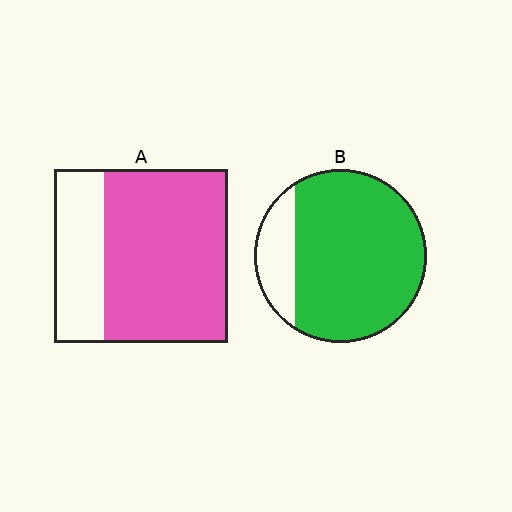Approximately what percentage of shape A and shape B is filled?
A is approximately 70% and B is approximately 80%.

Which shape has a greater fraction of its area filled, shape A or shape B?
Shape B.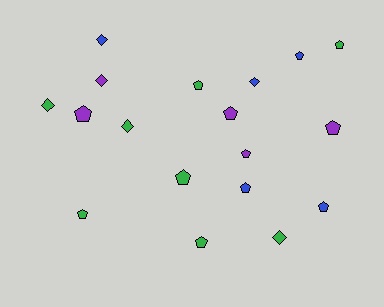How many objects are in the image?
There are 18 objects.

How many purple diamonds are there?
There is 1 purple diamond.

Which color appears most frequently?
Green, with 8 objects.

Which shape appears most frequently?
Pentagon, with 12 objects.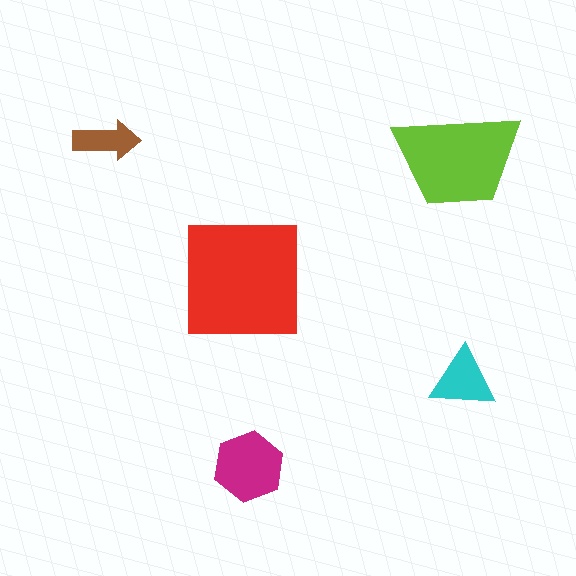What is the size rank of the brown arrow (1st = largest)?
5th.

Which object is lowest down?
The magenta hexagon is bottommost.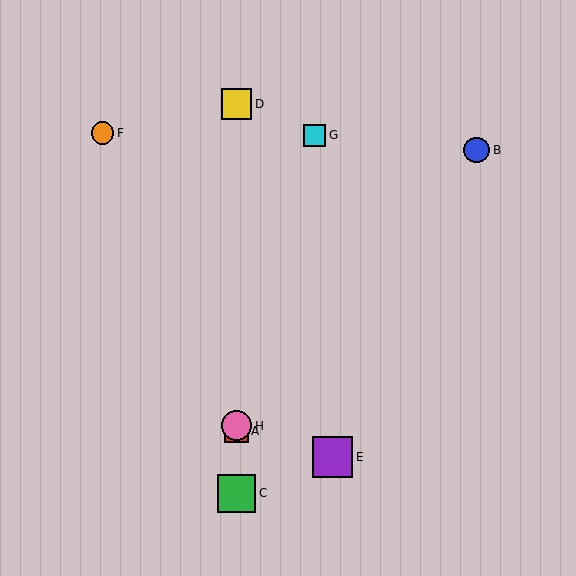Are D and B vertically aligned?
No, D is at x≈237 and B is at x≈477.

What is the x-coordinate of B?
Object B is at x≈477.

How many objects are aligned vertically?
4 objects (A, C, D, H) are aligned vertically.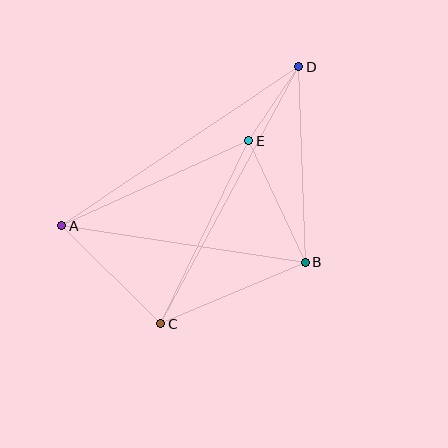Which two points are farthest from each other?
Points C and D are farthest from each other.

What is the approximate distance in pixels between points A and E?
The distance between A and E is approximately 206 pixels.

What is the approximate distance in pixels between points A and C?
The distance between A and C is approximately 139 pixels.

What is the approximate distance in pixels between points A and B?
The distance between A and B is approximately 246 pixels.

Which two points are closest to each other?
Points D and E are closest to each other.